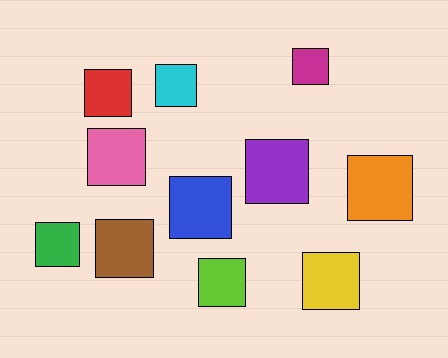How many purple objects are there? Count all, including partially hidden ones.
There is 1 purple object.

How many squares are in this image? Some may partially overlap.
There are 11 squares.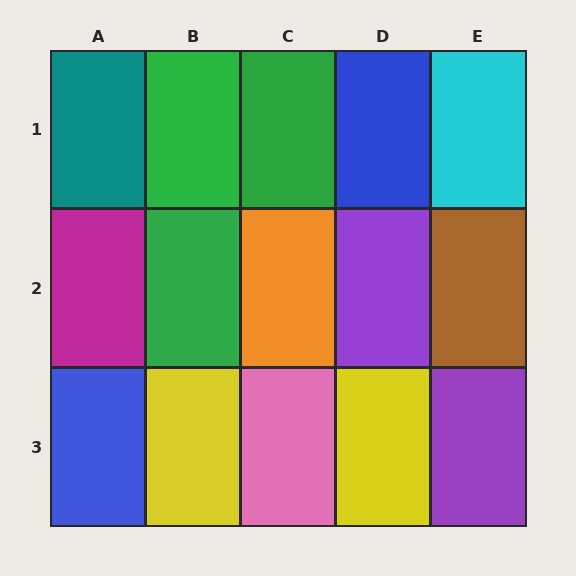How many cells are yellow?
2 cells are yellow.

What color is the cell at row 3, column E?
Purple.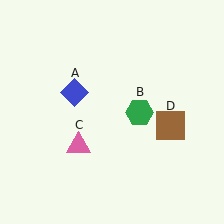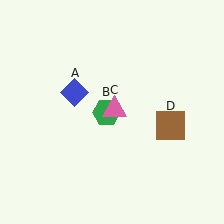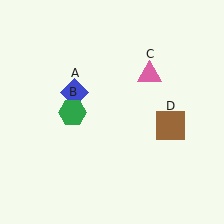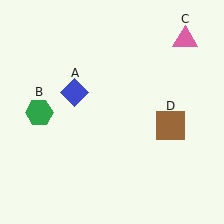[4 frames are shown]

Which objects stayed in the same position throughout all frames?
Blue diamond (object A) and brown square (object D) remained stationary.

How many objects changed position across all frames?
2 objects changed position: green hexagon (object B), pink triangle (object C).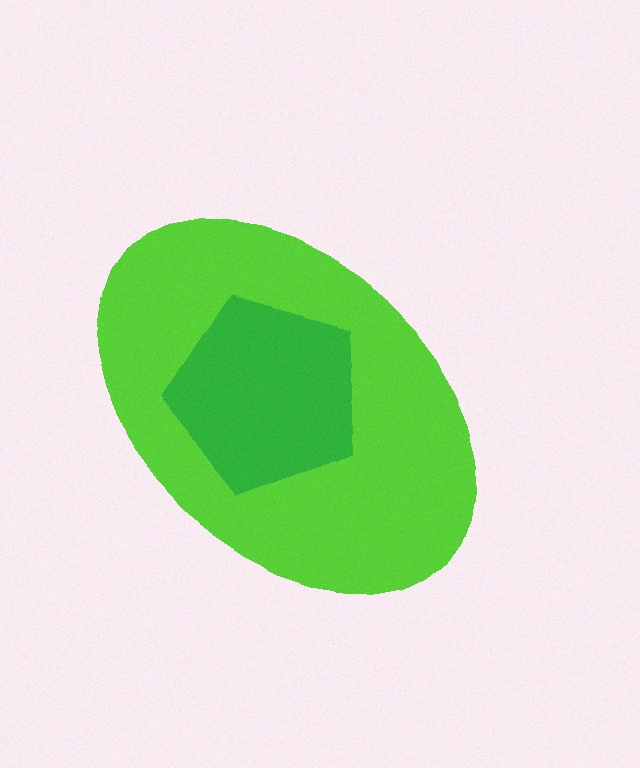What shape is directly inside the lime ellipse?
The green pentagon.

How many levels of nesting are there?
2.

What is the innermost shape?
The green pentagon.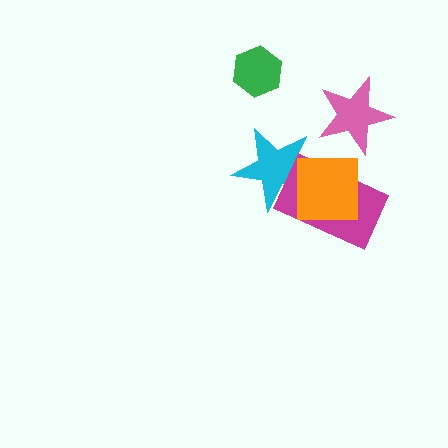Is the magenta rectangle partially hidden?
Yes, it is partially covered by another shape.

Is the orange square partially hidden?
No, no other shape covers it.